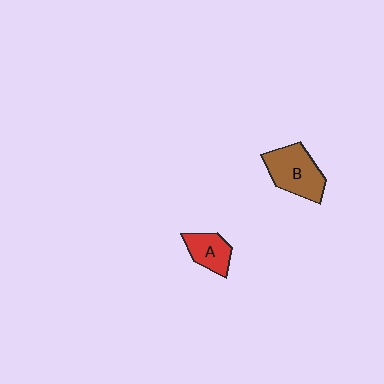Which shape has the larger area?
Shape B (brown).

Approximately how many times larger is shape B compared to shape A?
Approximately 1.6 times.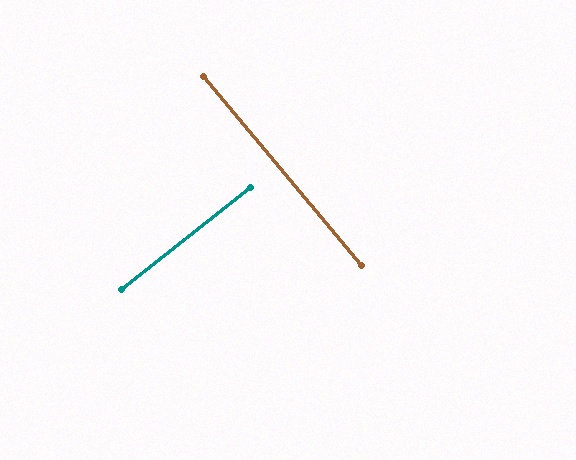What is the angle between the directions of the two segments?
Approximately 88 degrees.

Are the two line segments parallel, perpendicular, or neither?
Perpendicular — they meet at approximately 88°.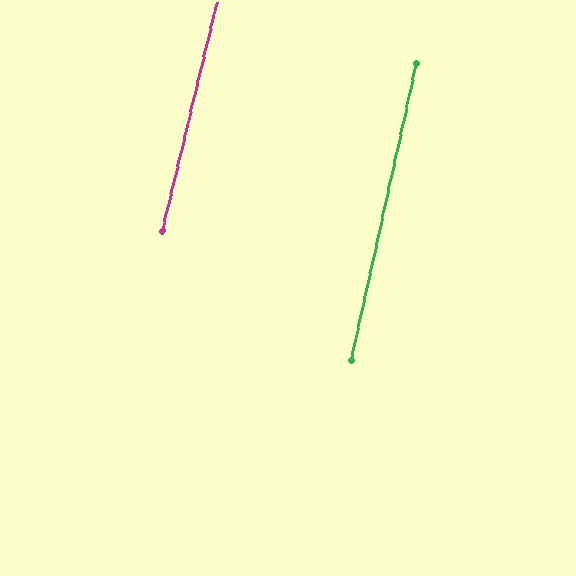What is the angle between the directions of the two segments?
Approximately 1 degree.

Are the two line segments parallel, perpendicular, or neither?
Parallel — their directions differ by only 1.1°.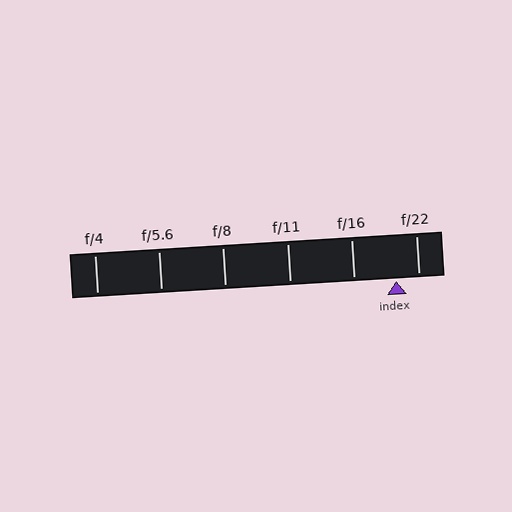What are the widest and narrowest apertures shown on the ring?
The widest aperture shown is f/4 and the narrowest is f/22.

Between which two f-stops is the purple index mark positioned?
The index mark is between f/16 and f/22.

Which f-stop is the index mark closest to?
The index mark is closest to f/22.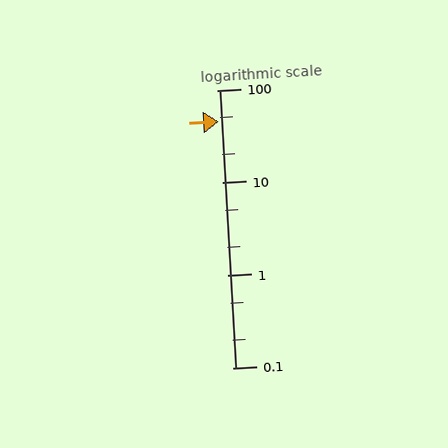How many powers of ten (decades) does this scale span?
The scale spans 3 decades, from 0.1 to 100.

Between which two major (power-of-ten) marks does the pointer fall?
The pointer is between 10 and 100.